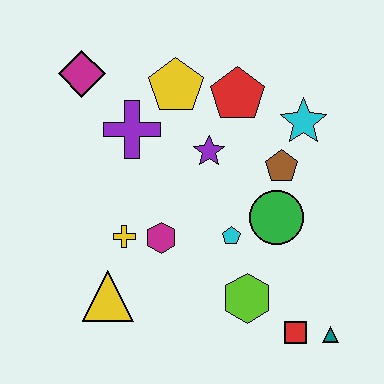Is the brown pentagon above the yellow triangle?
Yes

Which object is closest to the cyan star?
The brown pentagon is closest to the cyan star.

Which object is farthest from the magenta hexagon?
The teal triangle is farthest from the magenta hexagon.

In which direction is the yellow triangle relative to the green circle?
The yellow triangle is to the left of the green circle.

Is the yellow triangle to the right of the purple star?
No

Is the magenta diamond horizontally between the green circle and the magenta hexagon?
No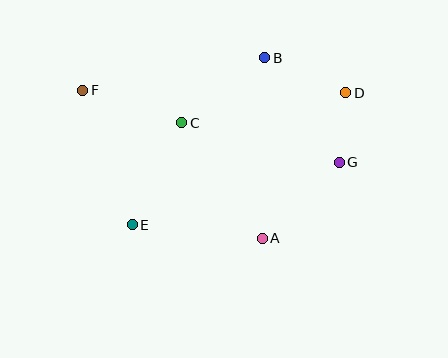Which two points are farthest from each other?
Points F and G are farthest from each other.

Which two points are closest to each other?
Points D and G are closest to each other.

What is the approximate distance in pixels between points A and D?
The distance between A and D is approximately 168 pixels.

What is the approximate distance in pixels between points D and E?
The distance between D and E is approximately 251 pixels.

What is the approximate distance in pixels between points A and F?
The distance between A and F is approximately 233 pixels.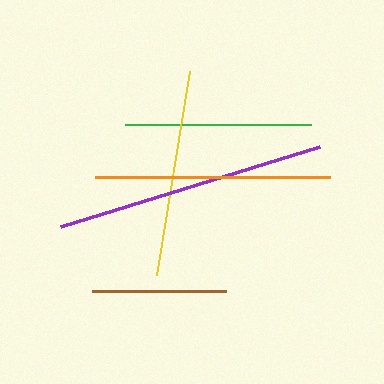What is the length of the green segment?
The green segment is approximately 186 pixels long.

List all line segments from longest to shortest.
From longest to shortest: purple, orange, yellow, green, brown.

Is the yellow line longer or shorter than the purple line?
The purple line is longer than the yellow line.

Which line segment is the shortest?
The brown line is the shortest at approximately 134 pixels.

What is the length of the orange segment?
The orange segment is approximately 236 pixels long.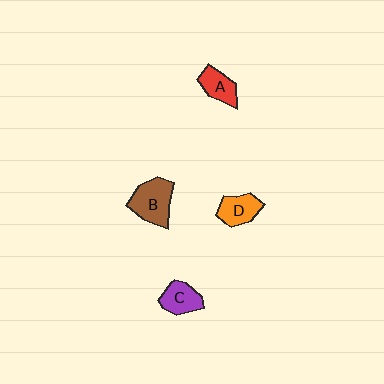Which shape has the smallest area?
Shape A (red).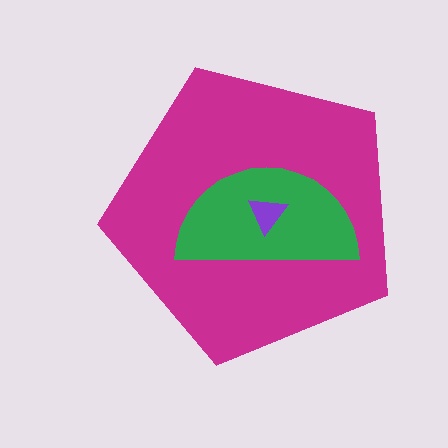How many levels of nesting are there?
3.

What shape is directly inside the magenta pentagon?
The green semicircle.